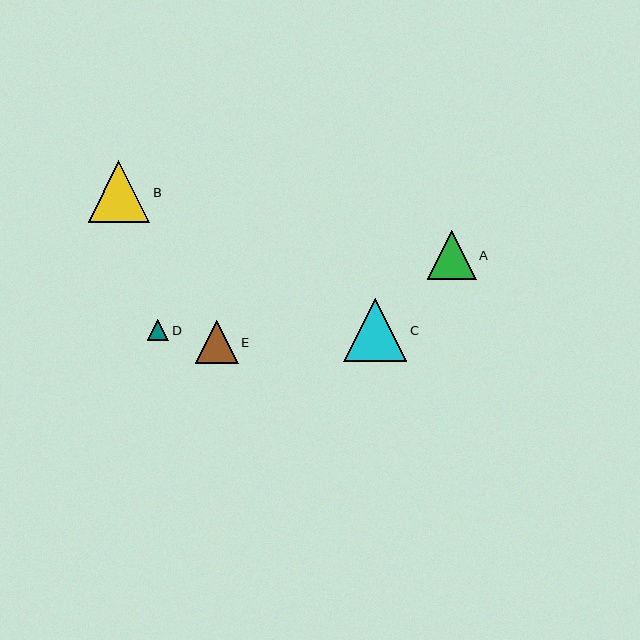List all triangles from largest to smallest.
From largest to smallest: C, B, A, E, D.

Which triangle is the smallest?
Triangle D is the smallest with a size of approximately 22 pixels.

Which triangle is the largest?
Triangle C is the largest with a size of approximately 63 pixels.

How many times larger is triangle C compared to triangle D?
Triangle C is approximately 2.9 times the size of triangle D.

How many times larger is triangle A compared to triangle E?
Triangle A is approximately 1.1 times the size of triangle E.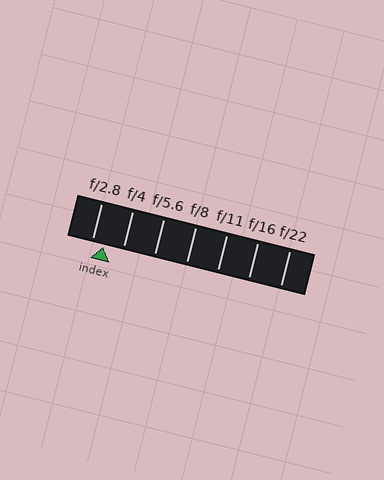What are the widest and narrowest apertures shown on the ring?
The widest aperture shown is f/2.8 and the narrowest is f/22.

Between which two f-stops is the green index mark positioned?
The index mark is between f/2.8 and f/4.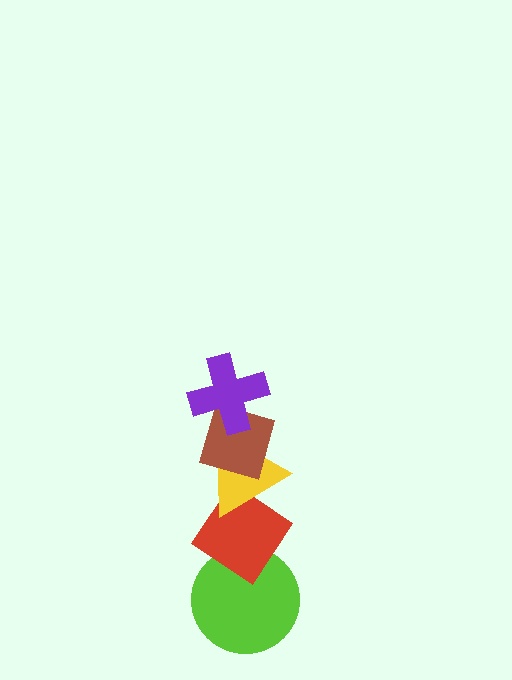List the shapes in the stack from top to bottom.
From top to bottom: the purple cross, the brown diamond, the yellow triangle, the red diamond, the lime circle.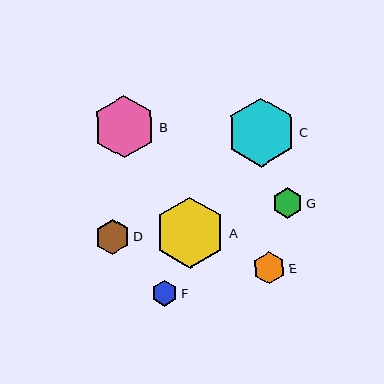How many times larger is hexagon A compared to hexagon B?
Hexagon A is approximately 1.1 times the size of hexagon B.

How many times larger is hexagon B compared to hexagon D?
Hexagon B is approximately 1.8 times the size of hexagon D.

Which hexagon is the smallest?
Hexagon F is the smallest with a size of approximately 26 pixels.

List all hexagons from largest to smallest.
From largest to smallest: A, C, B, D, E, G, F.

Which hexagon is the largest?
Hexagon A is the largest with a size of approximately 71 pixels.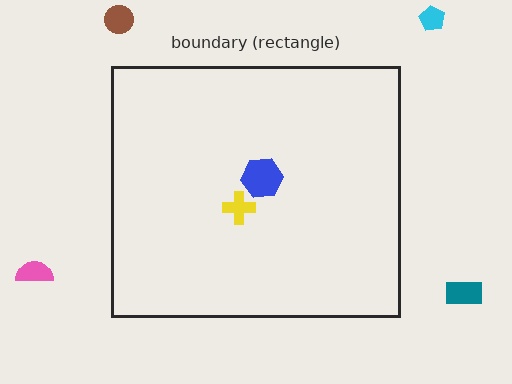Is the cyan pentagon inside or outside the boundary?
Outside.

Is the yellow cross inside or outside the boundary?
Inside.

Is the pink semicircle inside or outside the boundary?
Outside.